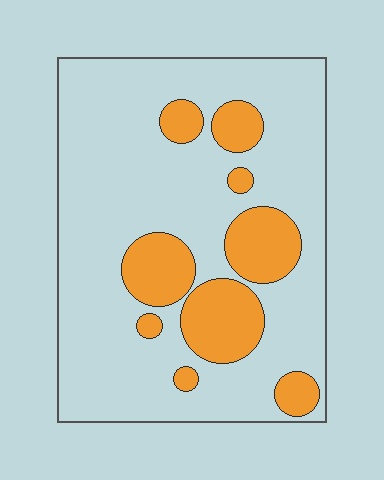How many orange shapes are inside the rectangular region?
9.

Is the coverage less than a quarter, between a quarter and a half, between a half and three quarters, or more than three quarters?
Less than a quarter.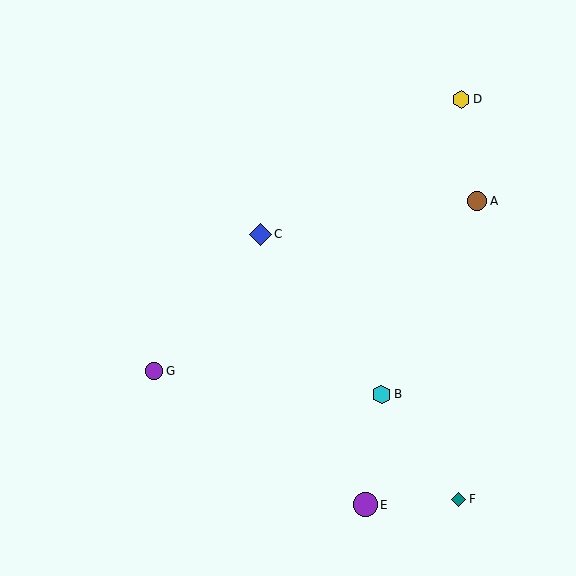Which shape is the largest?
The purple circle (labeled E) is the largest.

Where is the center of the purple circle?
The center of the purple circle is at (365, 505).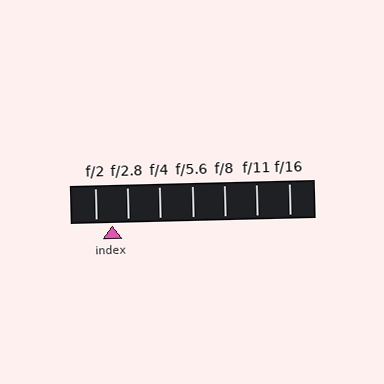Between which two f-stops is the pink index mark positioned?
The index mark is between f/2 and f/2.8.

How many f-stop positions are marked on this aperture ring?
There are 7 f-stop positions marked.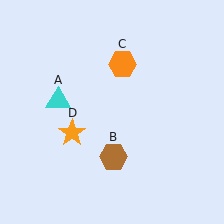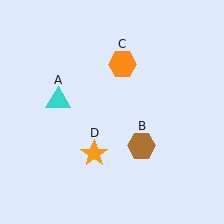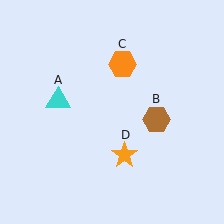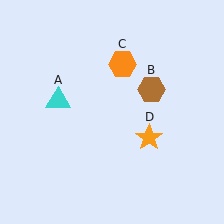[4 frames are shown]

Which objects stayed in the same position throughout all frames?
Cyan triangle (object A) and orange hexagon (object C) remained stationary.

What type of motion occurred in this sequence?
The brown hexagon (object B), orange star (object D) rotated counterclockwise around the center of the scene.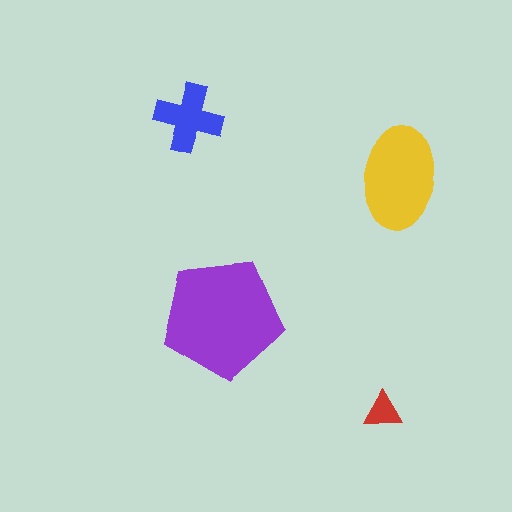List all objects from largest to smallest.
The purple pentagon, the yellow ellipse, the blue cross, the red triangle.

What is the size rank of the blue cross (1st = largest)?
3rd.